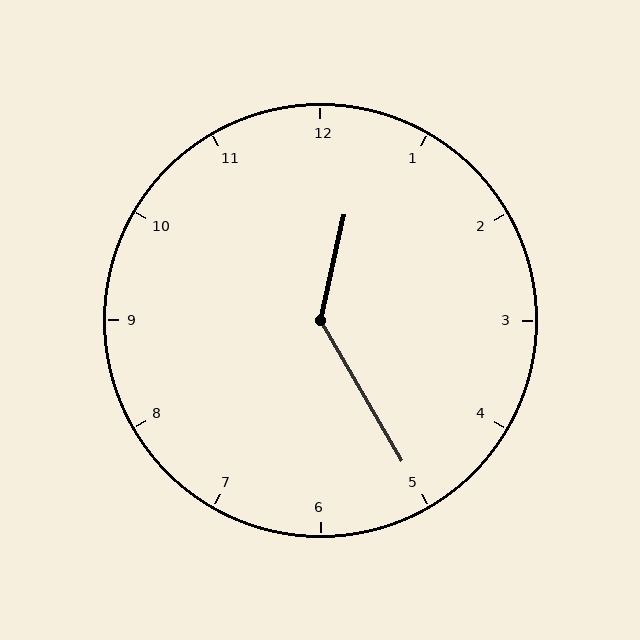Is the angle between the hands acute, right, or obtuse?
It is obtuse.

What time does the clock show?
12:25.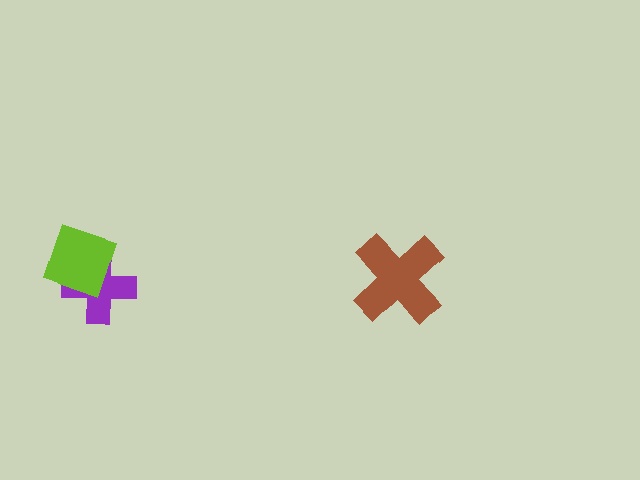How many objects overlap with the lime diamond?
1 object overlaps with the lime diamond.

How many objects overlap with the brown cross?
0 objects overlap with the brown cross.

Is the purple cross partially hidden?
Yes, it is partially covered by another shape.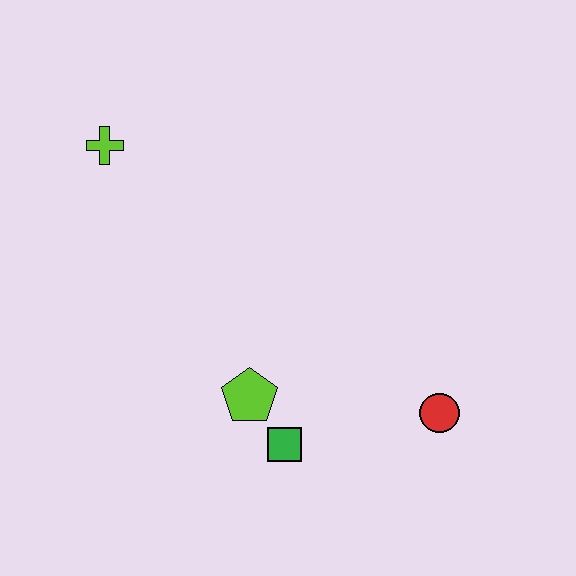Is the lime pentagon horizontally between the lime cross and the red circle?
Yes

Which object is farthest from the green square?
The lime cross is farthest from the green square.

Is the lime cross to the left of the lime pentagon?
Yes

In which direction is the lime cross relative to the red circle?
The lime cross is to the left of the red circle.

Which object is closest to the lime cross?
The lime pentagon is closest to the lime cross.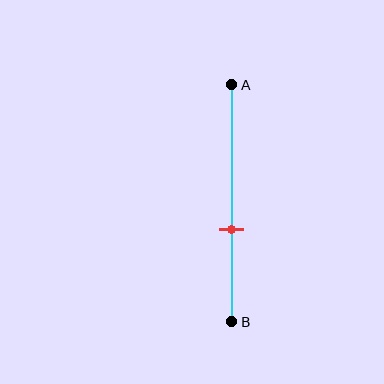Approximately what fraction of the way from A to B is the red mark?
The red mark is approximately 60% of the way from A to B.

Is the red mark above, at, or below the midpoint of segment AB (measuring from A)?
The red mark is below the midpoint of segment AB.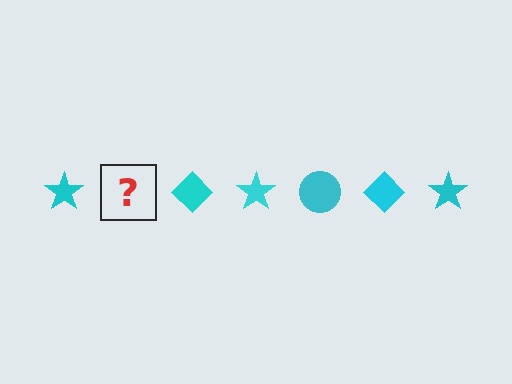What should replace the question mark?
The question mark should be replaced with a cyan circle.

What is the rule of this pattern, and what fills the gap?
The rule is that the pattern cycles through star, circle, diamond shapes in cyan. The gap should be filled with a cyan circle.